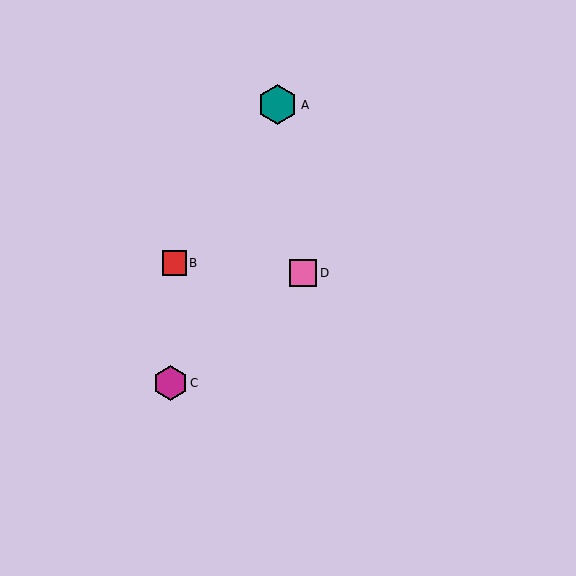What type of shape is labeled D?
Shape D is a pink square.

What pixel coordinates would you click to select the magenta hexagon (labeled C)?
Click at (170, 383) to select the magenta hexagon C.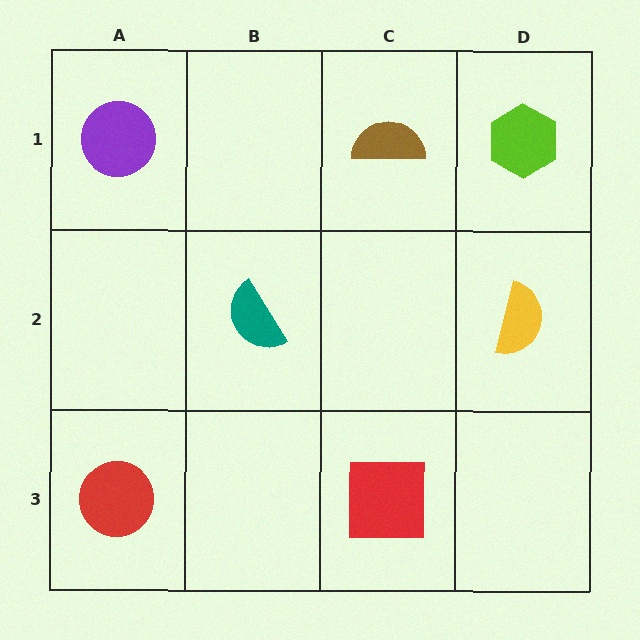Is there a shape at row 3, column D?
No, that cell is empty.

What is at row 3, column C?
A red square.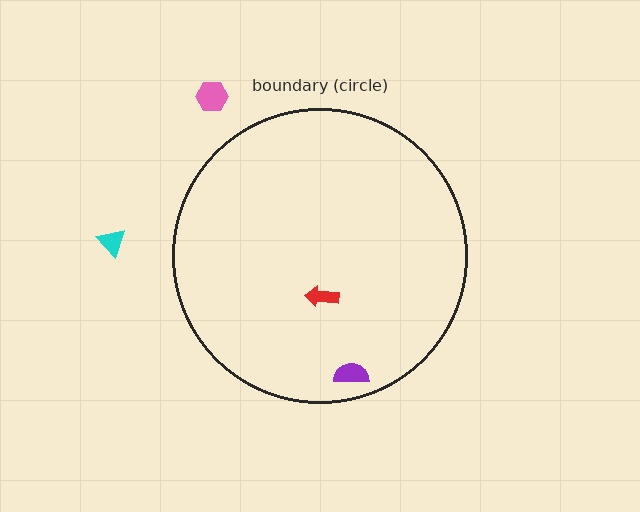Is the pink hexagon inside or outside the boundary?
Outside.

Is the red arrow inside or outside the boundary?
Inside.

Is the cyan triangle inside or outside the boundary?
Outside.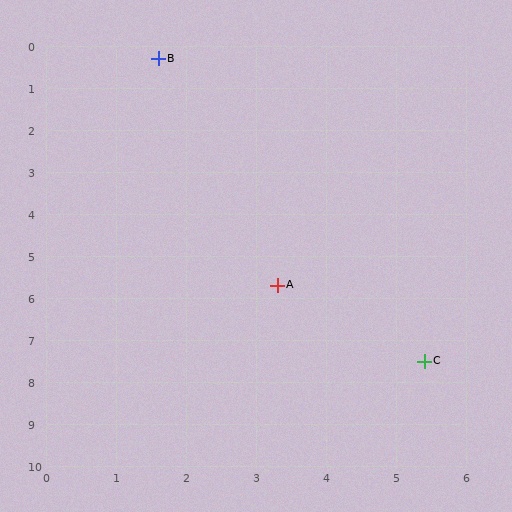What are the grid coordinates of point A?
Point A is at approximately (3.3, 5.7).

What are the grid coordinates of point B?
Point B is at approximately (1.6, 0.3).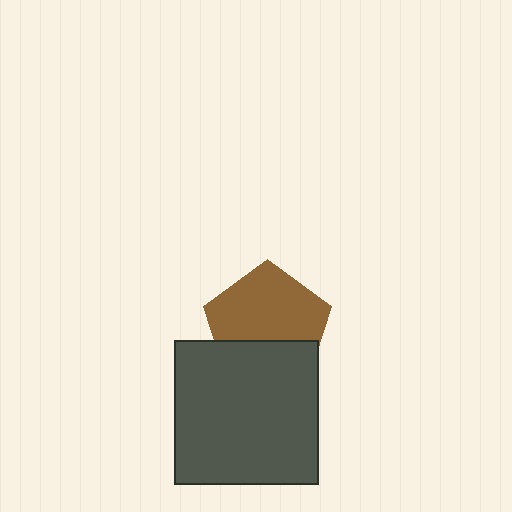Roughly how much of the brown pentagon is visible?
About half of it is visible (roughly 64%).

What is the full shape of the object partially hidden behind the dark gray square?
The partially hidden object is a brown pentagon.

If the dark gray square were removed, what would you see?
You would see the complete brown pentagon.